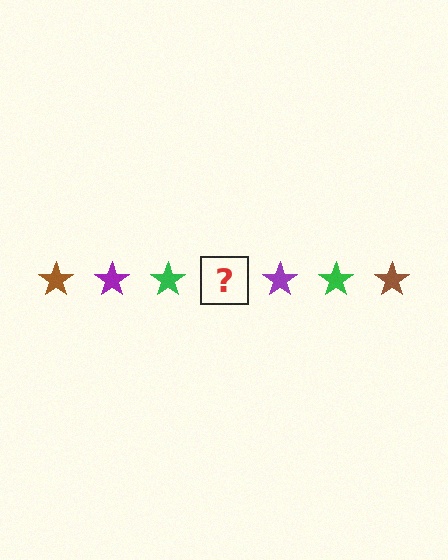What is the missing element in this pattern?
The missing element is a brown star.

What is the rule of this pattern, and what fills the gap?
The rule is that the pattern cycles through brown, purple, green stars. The gap should be filled with a brown star.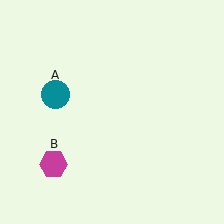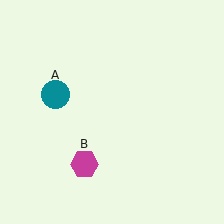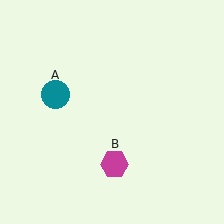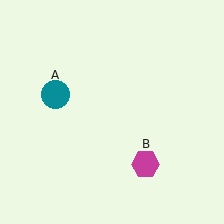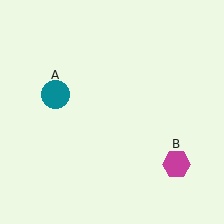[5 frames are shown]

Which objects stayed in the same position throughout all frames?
Teal circle (object A) remained stationary.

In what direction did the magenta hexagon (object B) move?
The magenta hexagon (object B) moved right.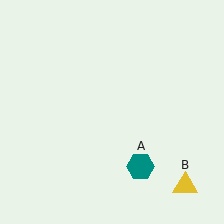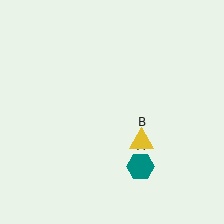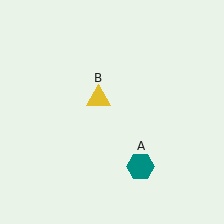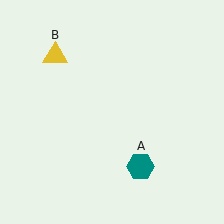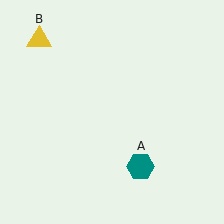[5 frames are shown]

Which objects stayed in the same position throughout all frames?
Teal hexagon (object A) remained stationary.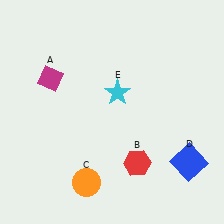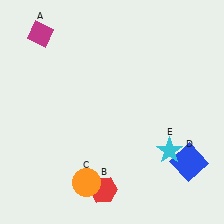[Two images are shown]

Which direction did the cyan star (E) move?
The cyan star (E) moved down.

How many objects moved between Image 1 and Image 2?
3 objects moved between the two images.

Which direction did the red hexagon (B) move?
The red hexagon (B) moved left.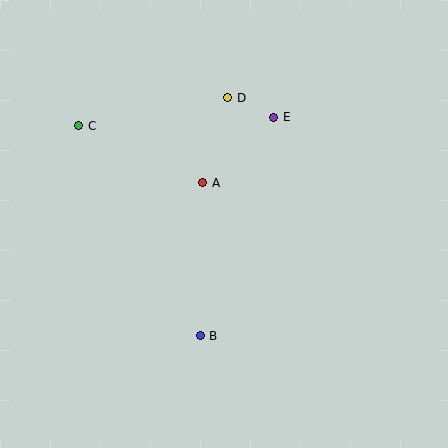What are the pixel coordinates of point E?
Point E is at (274, 117).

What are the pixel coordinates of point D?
Point D is at (228, 98).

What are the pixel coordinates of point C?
Point C is at (79, 126).